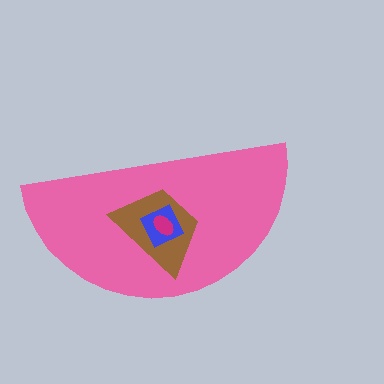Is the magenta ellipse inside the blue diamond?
Yes.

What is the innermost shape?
The magenta ellipse.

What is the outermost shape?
The pink semicircle.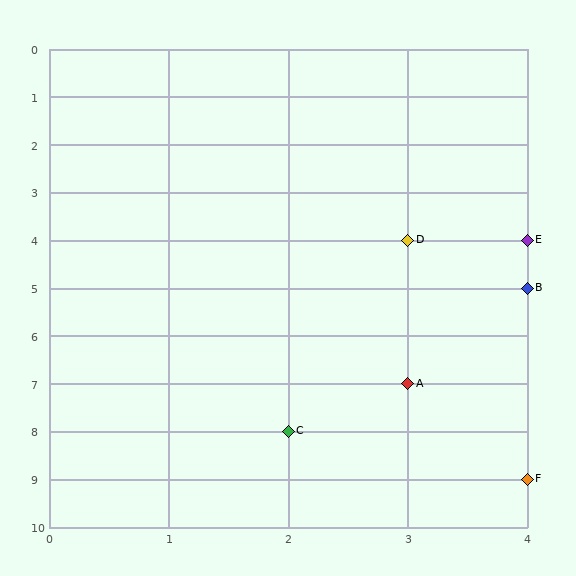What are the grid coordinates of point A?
Point A is at grid coordinates (3, 7).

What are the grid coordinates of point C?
Point C is at grid coordinates (2, 8).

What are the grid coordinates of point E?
Point E is at grid coordinates (4, 4).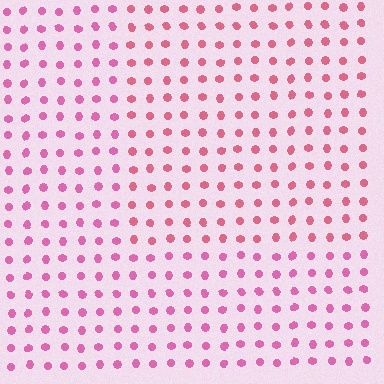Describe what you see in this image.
The image is filled with small pink elements in a uniform arrangement. A rectangle-shaped region is visible where the elements are tinted to a slightly different hue, forming a subtle color boundary.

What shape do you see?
I see a rectangle.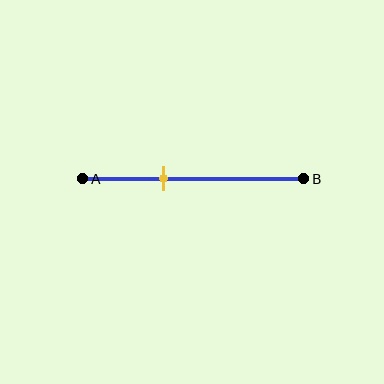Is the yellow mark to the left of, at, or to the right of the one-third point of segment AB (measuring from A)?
The yellow mark is to the right of the one-third point of segment AB.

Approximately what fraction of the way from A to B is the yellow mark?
The yellow mark is approximately 35% of the way from A to B.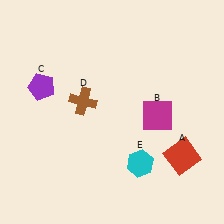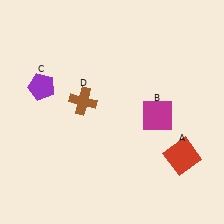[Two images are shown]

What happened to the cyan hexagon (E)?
The cyan hexagon (E) was removed in Image 2. It was in the bottom-right area of Image 1.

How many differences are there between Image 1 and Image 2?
There is 1 difference between the two images.